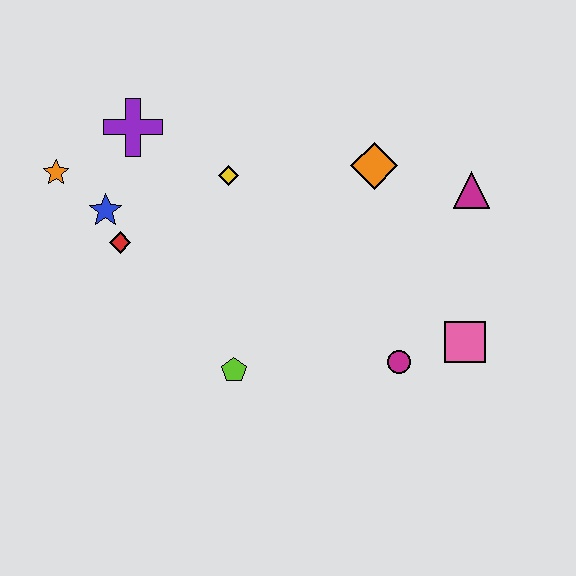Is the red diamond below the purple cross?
Yes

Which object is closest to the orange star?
The blue star is closest to the orange star.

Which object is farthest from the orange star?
The pink square is farthest from the orange star.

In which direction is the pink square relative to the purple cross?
The pink square is to the right of the purple cross.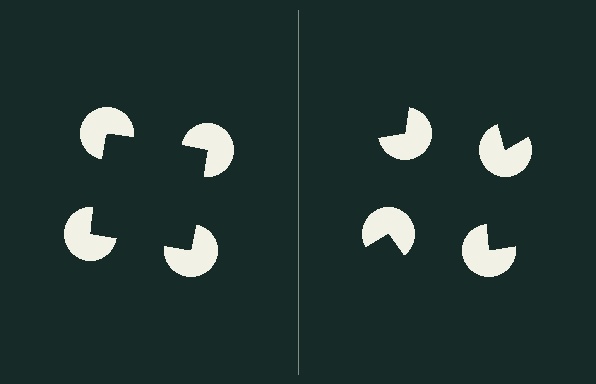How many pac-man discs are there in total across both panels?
8 — 4 on each side.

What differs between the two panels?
The pac-man discs are positioned identically on both sides; only the wedge orientations differ. On the left they align to a square; on the right they are misaligned.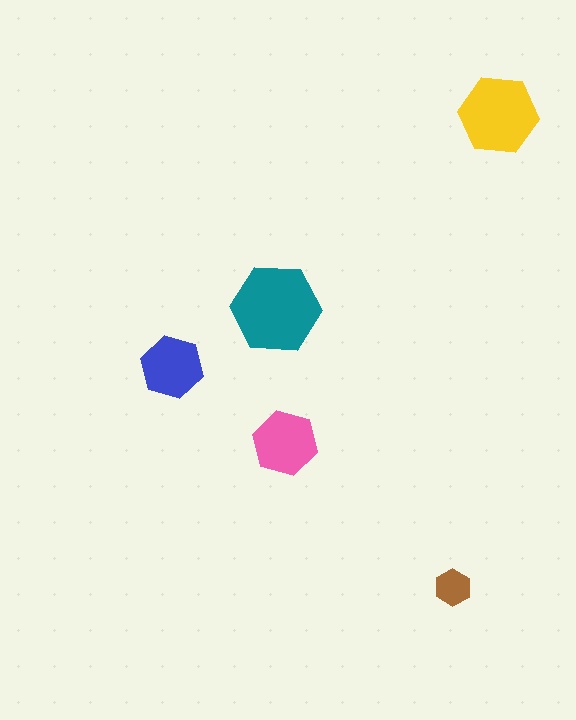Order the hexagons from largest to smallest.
the teal one, the yellow one, the pink one, the blue one, the brown one.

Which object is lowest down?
The brown hexagon is bottommost.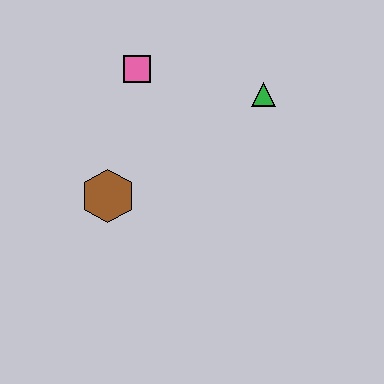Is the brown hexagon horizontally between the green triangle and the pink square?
No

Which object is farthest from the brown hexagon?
The green triangle is farthest from the brown hexagon.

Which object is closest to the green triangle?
The pink square is closest to the green triangle.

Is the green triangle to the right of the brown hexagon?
Yes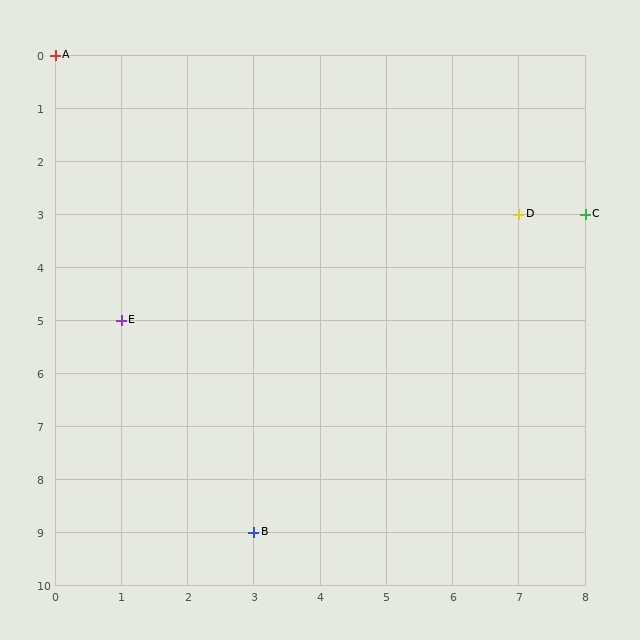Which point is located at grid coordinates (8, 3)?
Point C is at (8, 3).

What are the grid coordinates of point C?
Point C is at grid coordinates (8, 3).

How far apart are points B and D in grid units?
Points B and D are 4 columns and 6 rows apart (about 7.2 grid units diagonally).